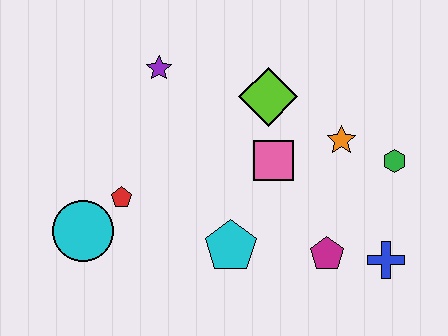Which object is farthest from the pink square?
The cyan circle is farthest from the pink square.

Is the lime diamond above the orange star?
Yes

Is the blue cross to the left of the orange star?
No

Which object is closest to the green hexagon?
The orange star is closest to the green hexagon.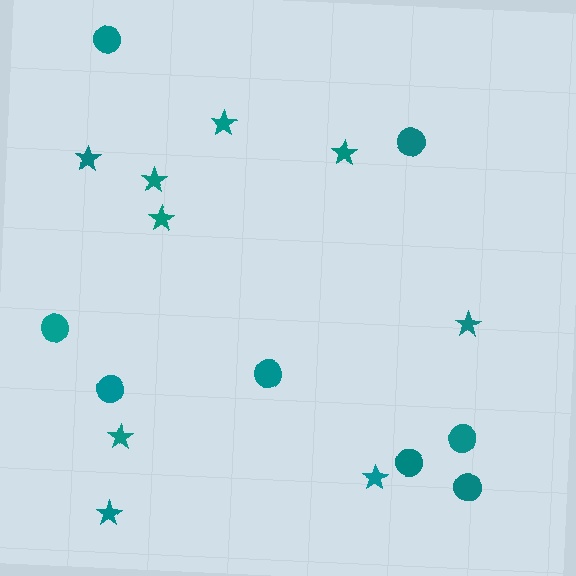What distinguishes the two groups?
There are 2 groups: one group of circles (8) and one group of stars (9).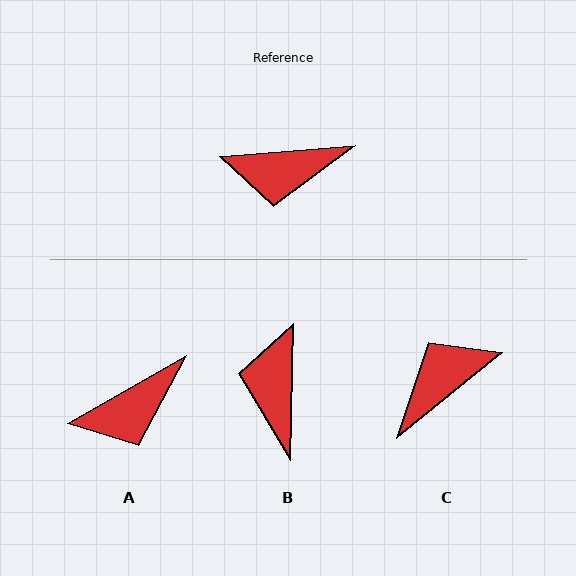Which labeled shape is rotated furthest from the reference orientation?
C, about 145 degrees away.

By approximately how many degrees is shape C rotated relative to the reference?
Approximately 145 degrees clockwise.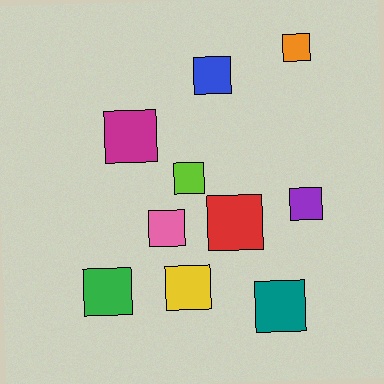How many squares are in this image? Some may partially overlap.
There are 10 squares.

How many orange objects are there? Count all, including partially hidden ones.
There is 1 orange object.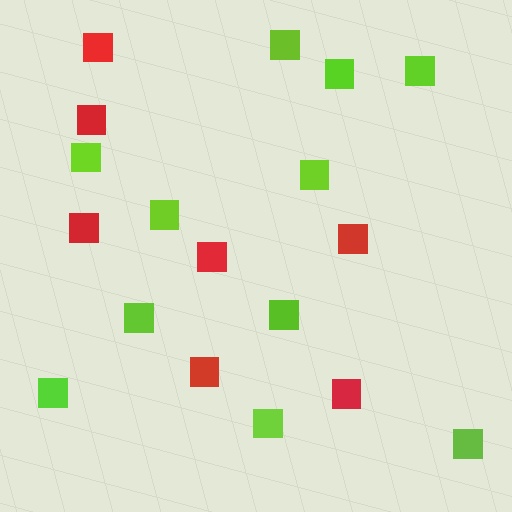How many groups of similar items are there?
There are 2 groups: one group of lime squares (11) and one group of red squares (7).